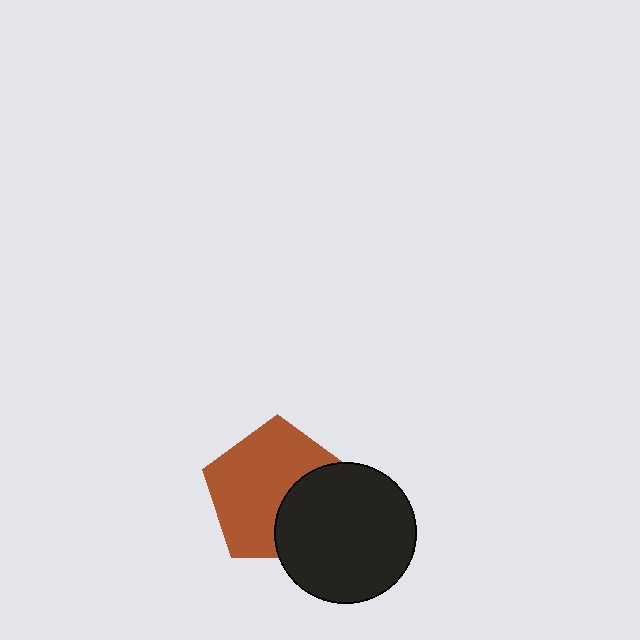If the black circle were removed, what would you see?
You would see the complete brown pentagon.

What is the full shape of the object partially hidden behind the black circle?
The partially hidden object is a brown pentagon.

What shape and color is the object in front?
The object in front is a black circle.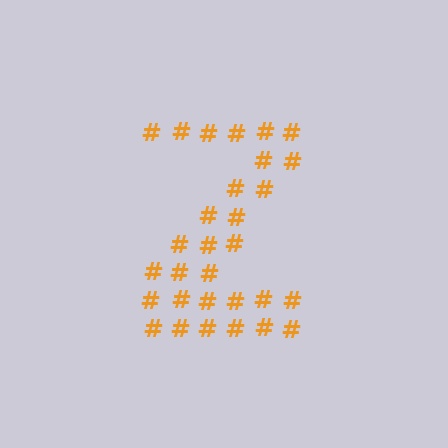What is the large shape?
The large shape is the letter Z.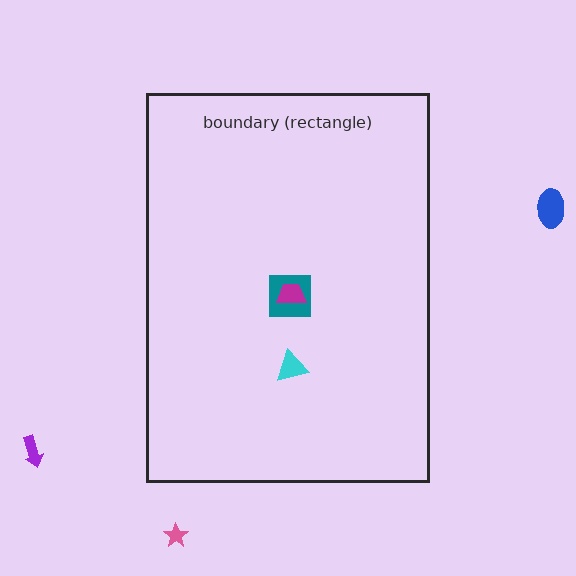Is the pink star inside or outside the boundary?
Outside.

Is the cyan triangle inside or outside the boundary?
Inside.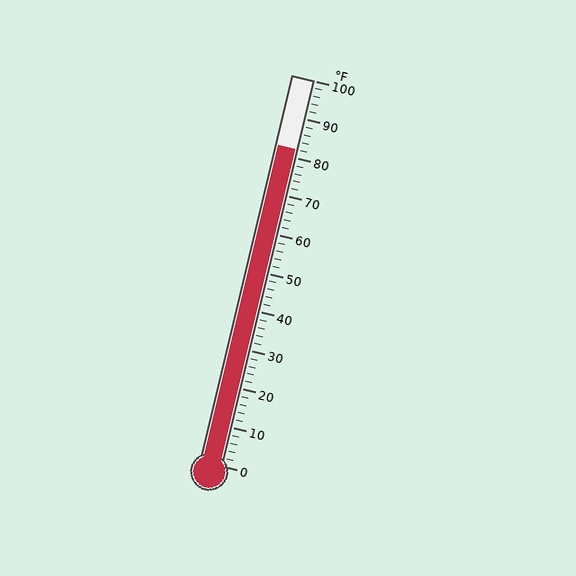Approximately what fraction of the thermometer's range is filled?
The thermometer is filled to approximately 80% of its range.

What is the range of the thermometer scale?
The thermometer scale ranges from 0°F to 100°F.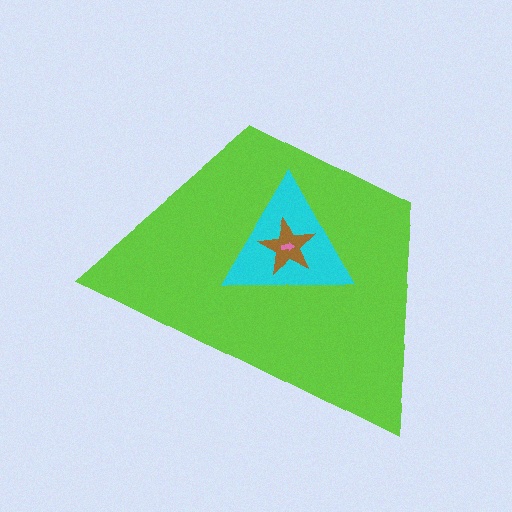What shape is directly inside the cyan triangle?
The brown star.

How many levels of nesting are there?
4.